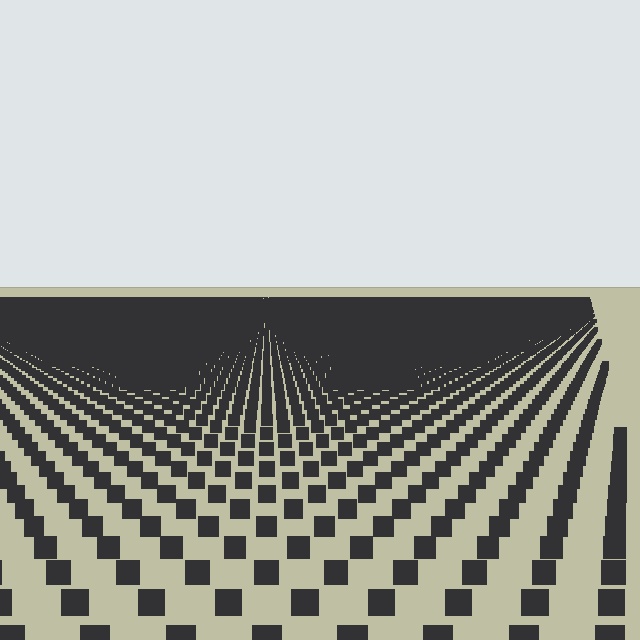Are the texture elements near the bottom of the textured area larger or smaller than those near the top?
Larger. Near the bottom, elements are closer to the viewer and appear at a bigger on-screen size.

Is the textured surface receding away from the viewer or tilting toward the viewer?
The surface is receding away from the viewer. Texture elements get smaller and denser toward the top.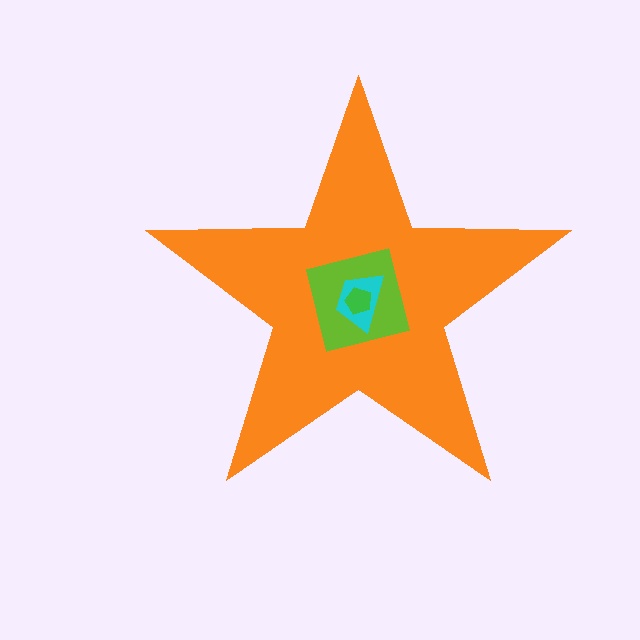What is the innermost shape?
The green pentagon.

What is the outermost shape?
The orange star.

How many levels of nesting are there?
4.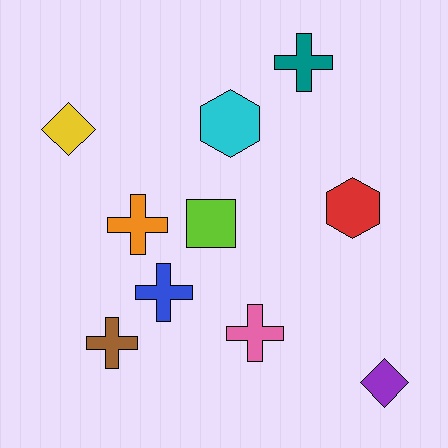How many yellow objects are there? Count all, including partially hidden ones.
There is 1 yellow object.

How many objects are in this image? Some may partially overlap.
There are 10 objects.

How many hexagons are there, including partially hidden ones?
There are 2 hexagons.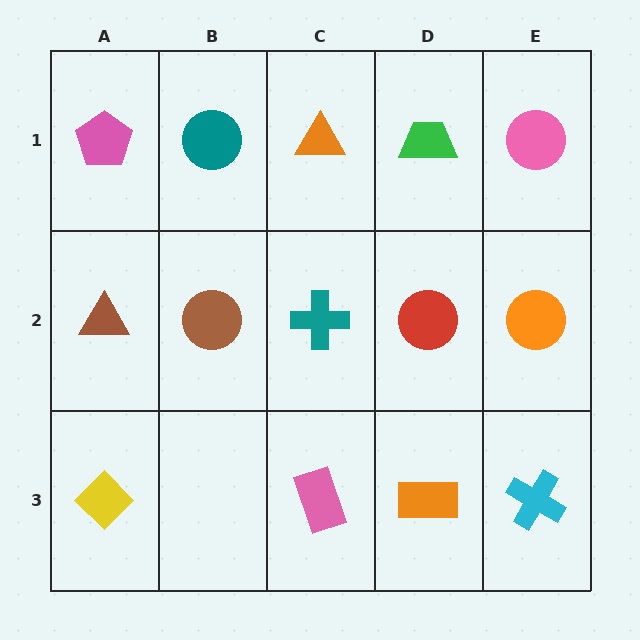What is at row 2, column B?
A brown circle.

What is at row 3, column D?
An orange rectangle.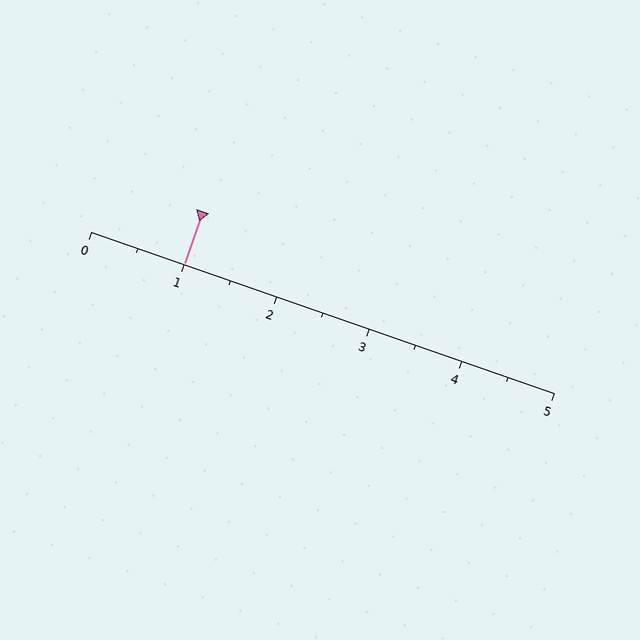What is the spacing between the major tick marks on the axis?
The major ticks are spaced 1 apart.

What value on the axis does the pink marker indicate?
The marker indicates approximately 1.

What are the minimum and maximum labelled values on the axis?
The axis runs from 0 to 5.